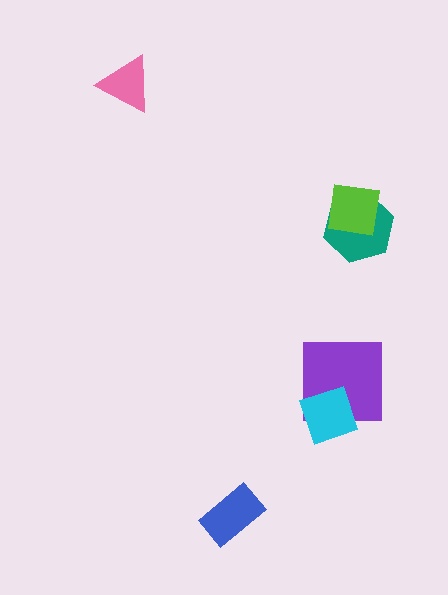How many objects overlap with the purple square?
1 object overlaps with the purple square.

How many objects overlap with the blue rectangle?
0 objects overlap with the blue rectangle.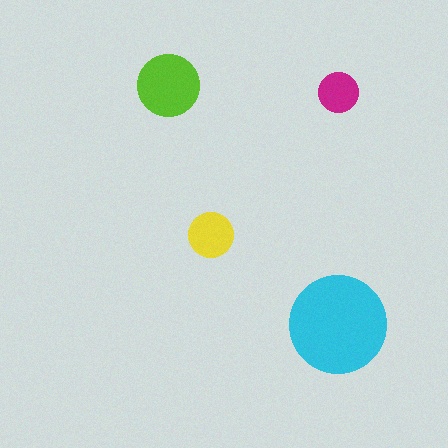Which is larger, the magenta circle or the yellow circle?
The yellow one.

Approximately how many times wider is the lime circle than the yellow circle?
About 1.5 times wider.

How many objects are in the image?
There are 4 objects in the image.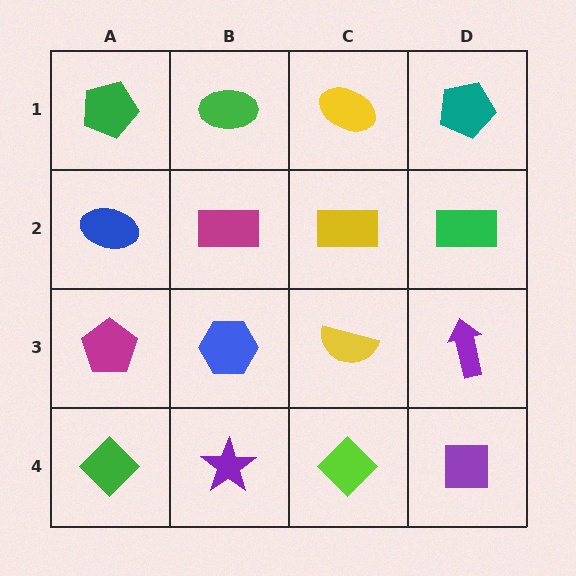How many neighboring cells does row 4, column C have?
3.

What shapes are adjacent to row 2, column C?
A yellow ellipse (row 1, column C), a yellow semicircle (row 3, column C), a magenta rectangle (row 2, column B), a green rectangle (row 2, column D).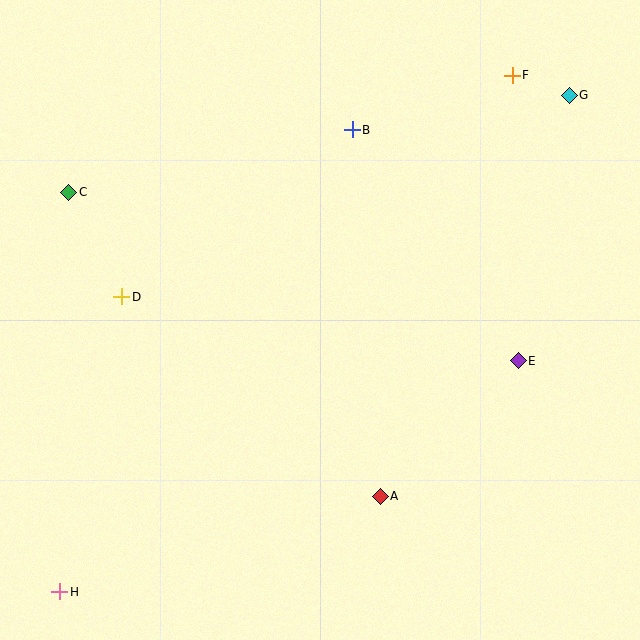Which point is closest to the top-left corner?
Point C is closest to the top-left corner.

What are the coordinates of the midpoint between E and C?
The midpoint between E and C is at (293, 277).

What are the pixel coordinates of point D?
Point D is at (122, 297).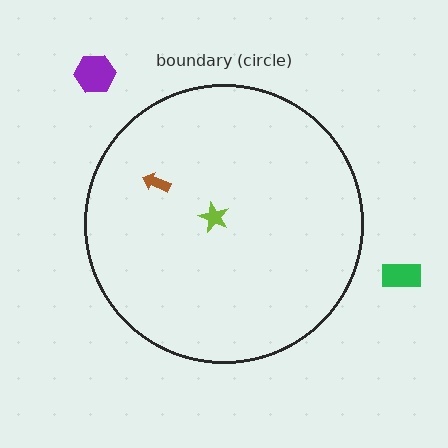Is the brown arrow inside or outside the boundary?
Inside.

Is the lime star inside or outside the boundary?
Inside.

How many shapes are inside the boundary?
2 inside, 2 outside.